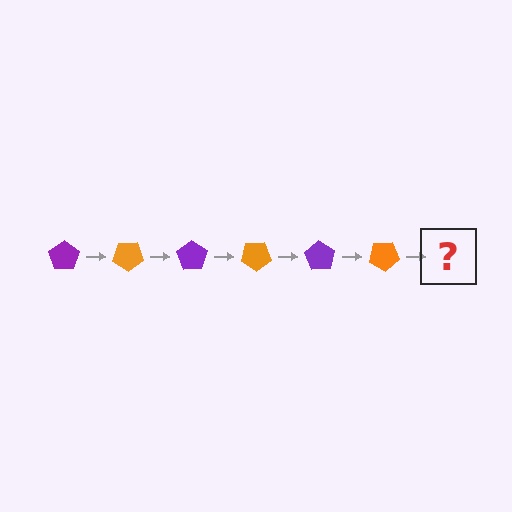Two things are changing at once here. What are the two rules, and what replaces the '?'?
The two rules are that it rotates 35 degrees each step and the color cycles through purple and orange. The '?' should be a purple pentagon, rotated 210 degrees from the start.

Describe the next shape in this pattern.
It should be a purple pentagon, rotated 210 degrees from the start.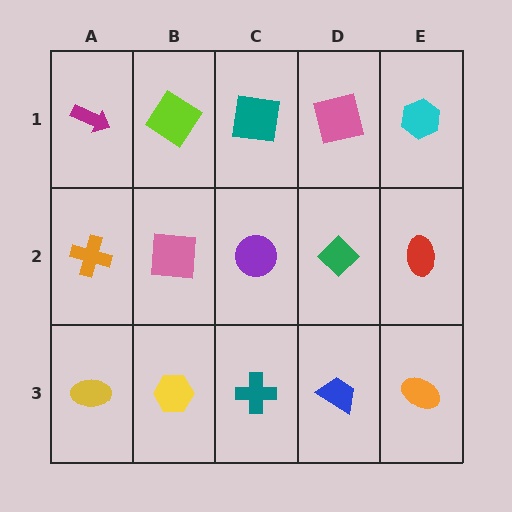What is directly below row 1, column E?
A red ellipse.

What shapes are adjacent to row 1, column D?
A green diamond (row 2, column D), a teal square (row 1, column C), a cyan hexagon (row 1, column E).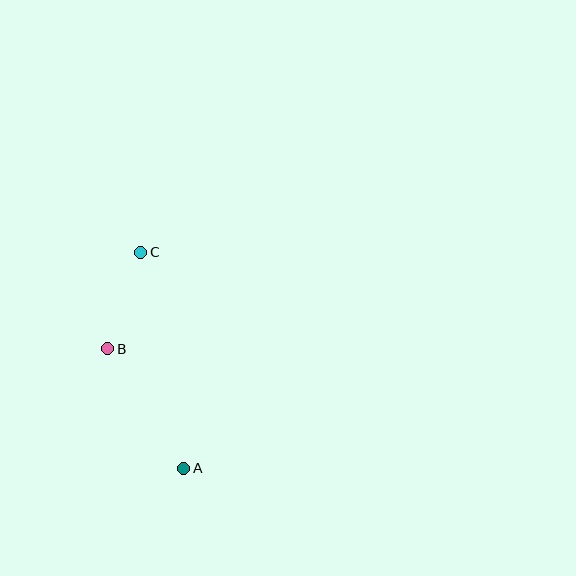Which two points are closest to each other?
Points B and C are closest to each other.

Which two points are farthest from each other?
Points A and C are farthest from each other.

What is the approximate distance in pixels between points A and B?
The distance between A and B is approximately 141 pixels.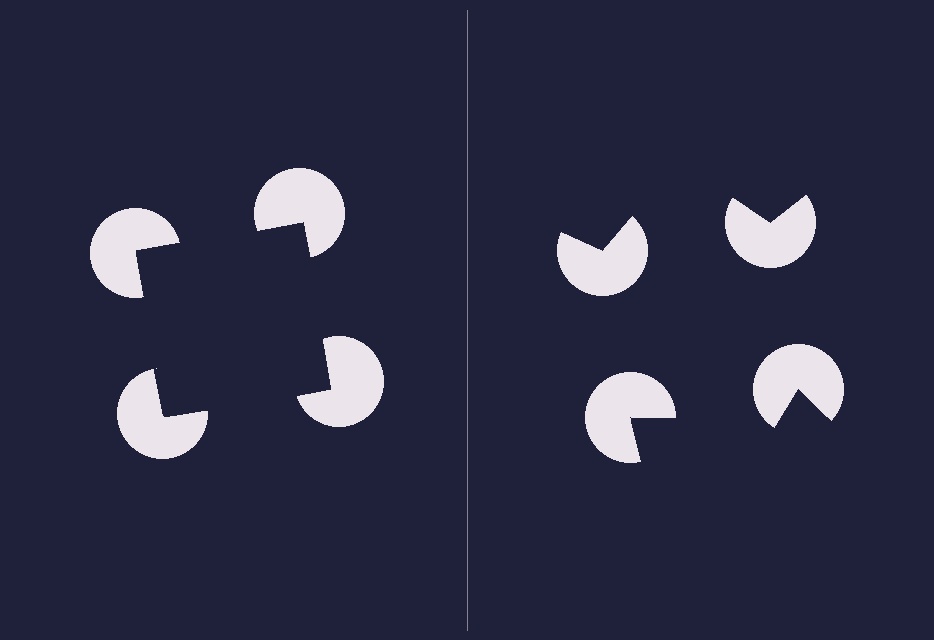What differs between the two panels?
The pac-man discs are positioned identically on both sides; only the wedge orientations differ. On the left they align to a square; on the right they are misaligned.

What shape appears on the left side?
An illusory square.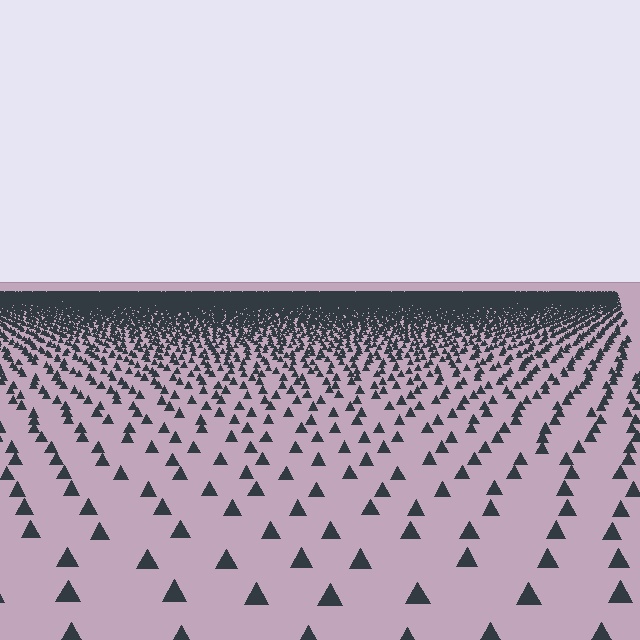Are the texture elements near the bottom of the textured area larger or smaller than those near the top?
Larger. Near the bottom, elements are closer to the viewer and appear at a bigger on-screen size.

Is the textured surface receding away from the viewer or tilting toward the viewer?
The surface is receding away from the viewer. Texture elements get smaller and denser toward the top.